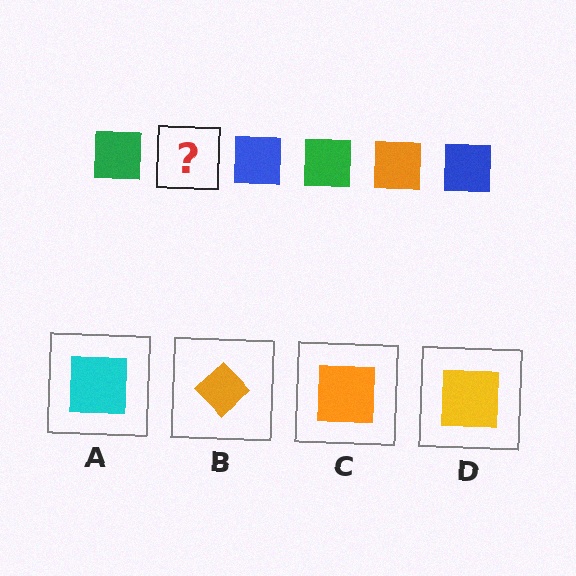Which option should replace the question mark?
Option C.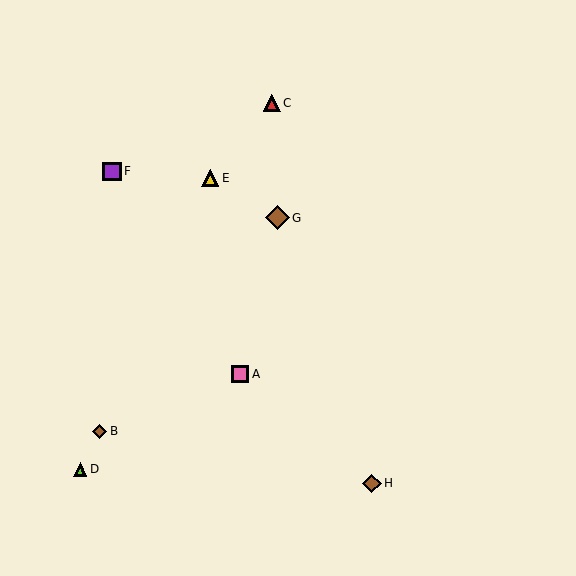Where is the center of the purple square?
The center of the purple square is at (112, 171).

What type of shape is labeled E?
Shape E is a yellow triangle.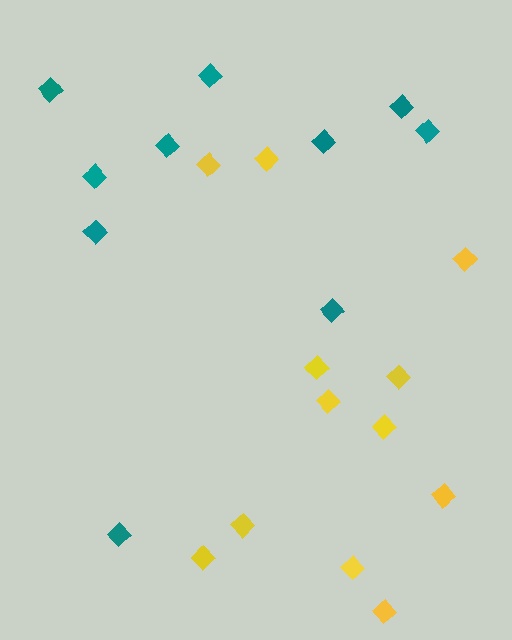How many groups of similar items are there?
There are 2 groups: one group of yellow diamonds (12) and one group of teal diamonds (10).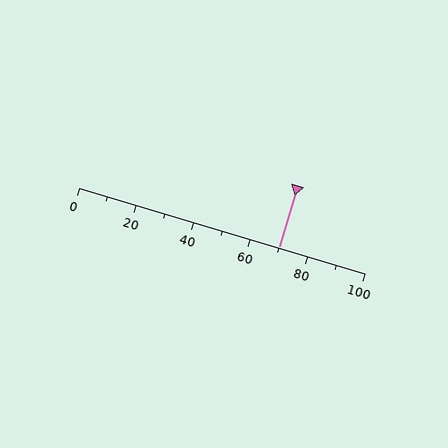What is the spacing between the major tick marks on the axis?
The major ticks are spaced 20 apart.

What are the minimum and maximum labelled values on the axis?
The axis runs from 0 to 100.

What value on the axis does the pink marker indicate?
The marker indicates approximately 70.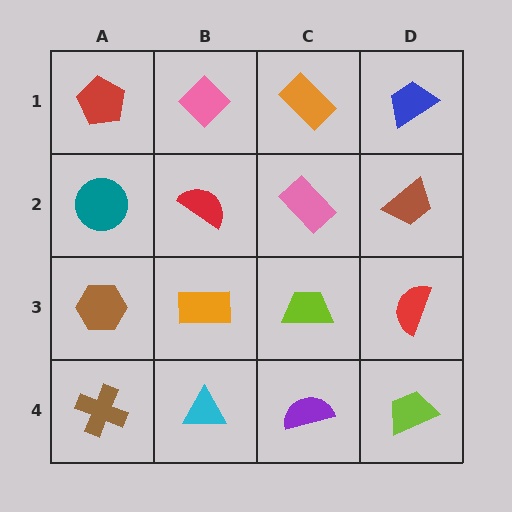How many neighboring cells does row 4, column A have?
2.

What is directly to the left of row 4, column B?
A brown cross.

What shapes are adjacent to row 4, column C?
A lime trapezoid (row 3, column C), a cyan triangle (row 4, column B), a lime trapezoid (row 4, column D).